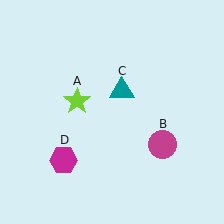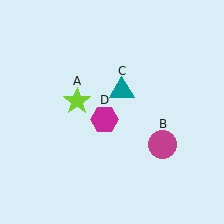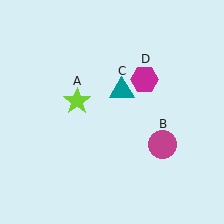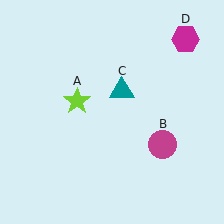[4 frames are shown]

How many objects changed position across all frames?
1 object changed position: magenta hexagon (object D).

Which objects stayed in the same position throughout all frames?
Lime star (object A) and magenta circle (object B) and teal triangle (object C) remained stationary.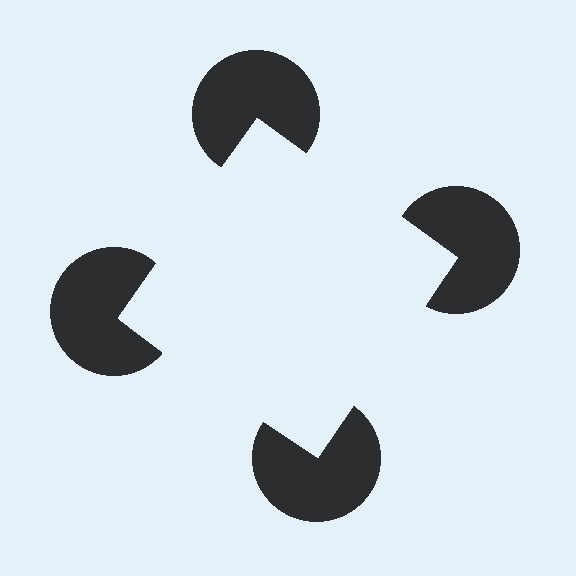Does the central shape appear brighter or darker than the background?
It typically appears slightly brighter than the background, even though no actual brightness change is drawn.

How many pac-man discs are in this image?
There are 4 — one at each vertex of the illusory square.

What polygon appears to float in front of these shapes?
An illusory square — its edges are inferred from the aligned wedge cuts in the pac-man discs, not physically drawn.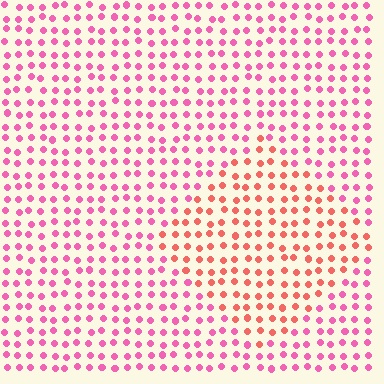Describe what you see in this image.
The image is filled with small pink elements in a uniform arrangement. A diamond-shaped region is visible where the elements are tinted to a slightly different hue, forming a subtle color boundary.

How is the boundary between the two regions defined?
The boundary is defined purely by a slight shift in hue (about 36 degrees). Spacing, size, and orientation are identical on both sides.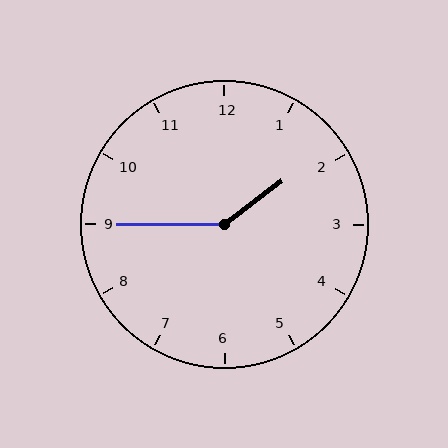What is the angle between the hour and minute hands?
Approximately 142 degrees.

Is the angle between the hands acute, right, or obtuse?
It is obtuse.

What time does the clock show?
1:45.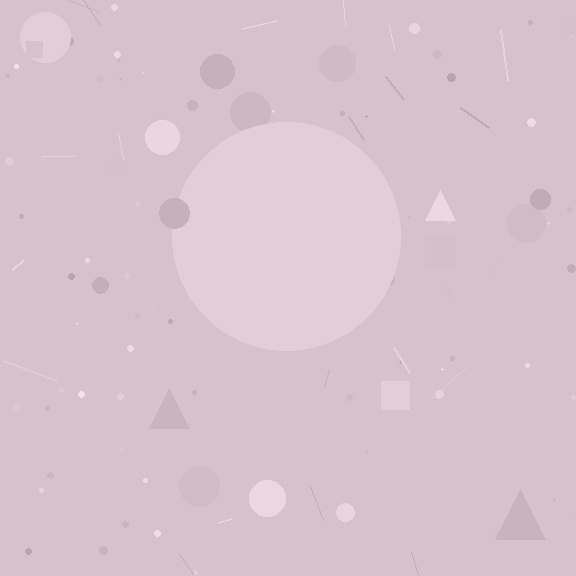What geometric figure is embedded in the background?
A circle is embedded in the background.